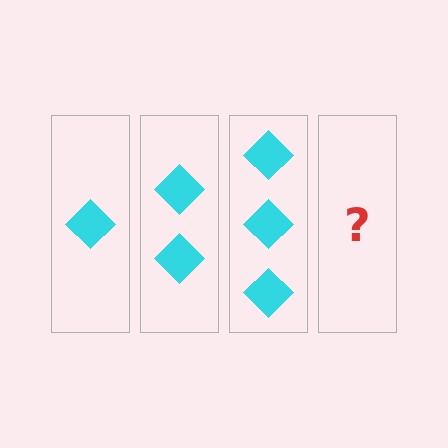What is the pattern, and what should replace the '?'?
The pattern is that each step adds one more diamond. The '?' should be 4 diamonds.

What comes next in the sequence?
The next element should be 4 diamonds.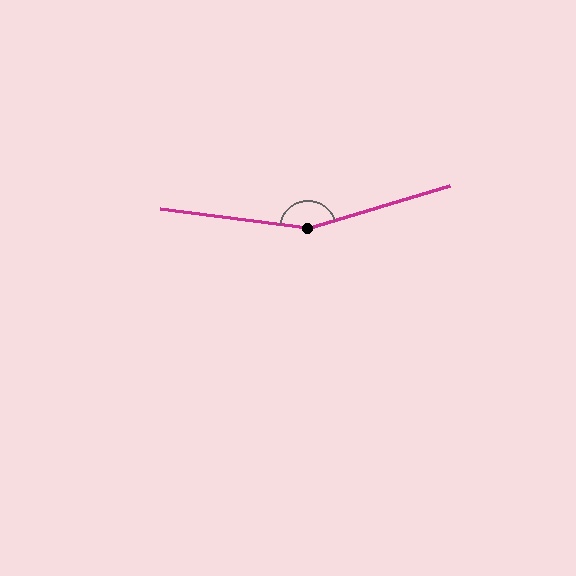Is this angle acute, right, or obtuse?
It is obtuse.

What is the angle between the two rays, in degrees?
Approximately 156 degrees.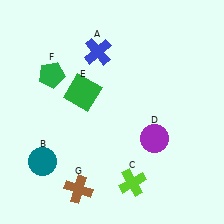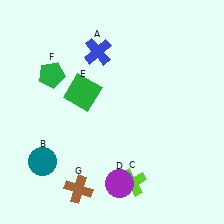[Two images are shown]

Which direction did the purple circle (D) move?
The purple circle (D) moved down.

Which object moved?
The purple circle (D) moved down.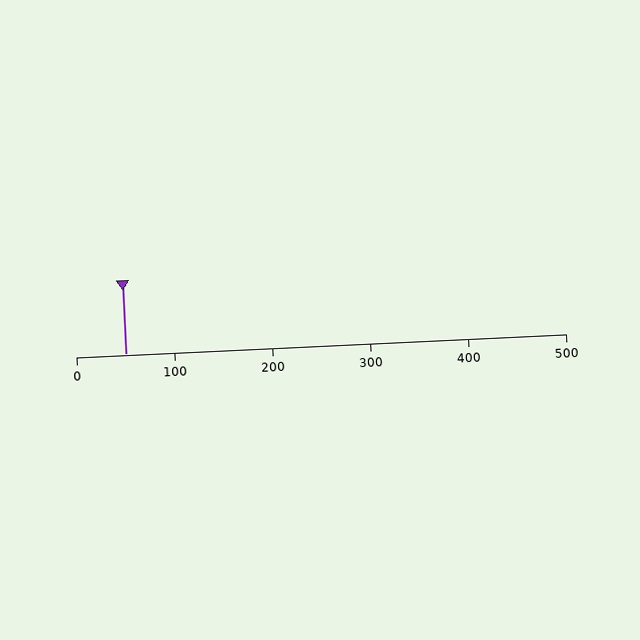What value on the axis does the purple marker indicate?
The marker indicates approximately 50.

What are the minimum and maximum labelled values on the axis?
The axis runs from 0 to 500.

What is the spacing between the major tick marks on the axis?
The major ticks are spaced 100 apart.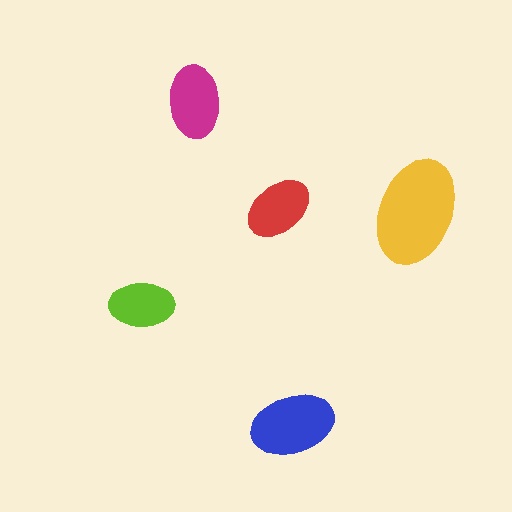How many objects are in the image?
There are 5 objects in the image.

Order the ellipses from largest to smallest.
the yellow one, the blue one, the magenta one, the red one, the lime one.